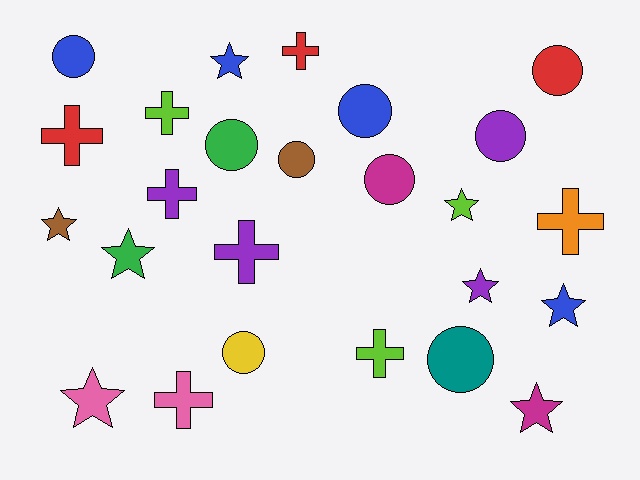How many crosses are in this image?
There are 8 crosses.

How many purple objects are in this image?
There are 4 purple objects.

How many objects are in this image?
There are 25 objects.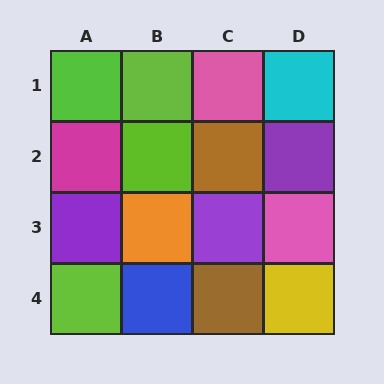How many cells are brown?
2 cells are brown.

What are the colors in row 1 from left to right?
Lime, lime, pink, cyan.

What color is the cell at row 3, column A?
Purple.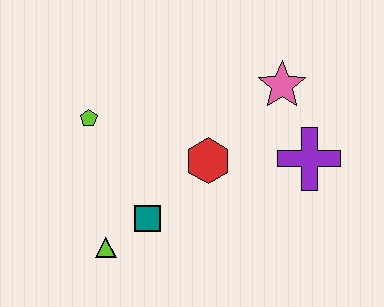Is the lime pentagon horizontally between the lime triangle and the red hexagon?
No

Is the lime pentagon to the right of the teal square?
No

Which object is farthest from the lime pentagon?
The purple cross is farthest from the lime pentagon.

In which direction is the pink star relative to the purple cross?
The pink star is above the purple cross.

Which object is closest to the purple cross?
The pink star is closest to the purple cross.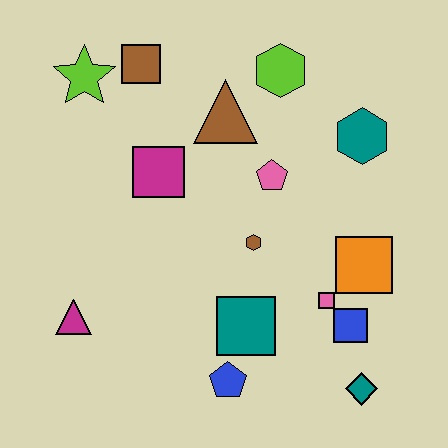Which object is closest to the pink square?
The blue square is closest to the pink square.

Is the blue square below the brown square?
Yes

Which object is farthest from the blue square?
The lime star is farthest from the blue square.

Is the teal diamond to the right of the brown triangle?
Yes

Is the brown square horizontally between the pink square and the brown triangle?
No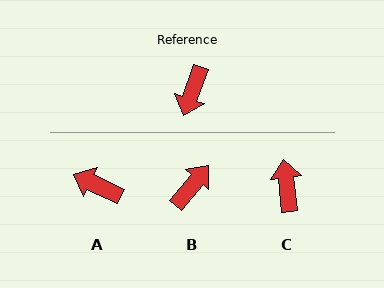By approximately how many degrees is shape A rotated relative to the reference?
Approximately 96 degrees clockwise.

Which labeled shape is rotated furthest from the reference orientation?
B, about 160 degrees away.